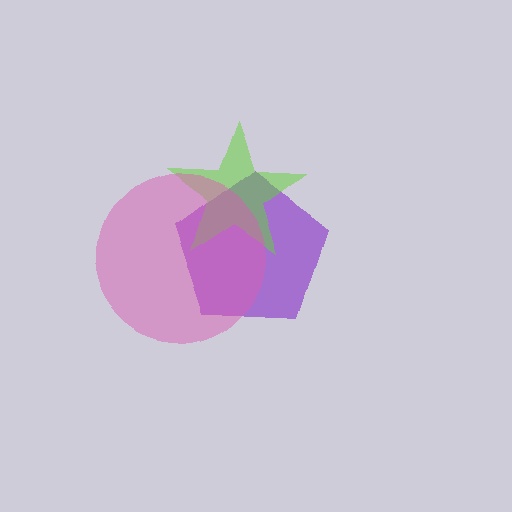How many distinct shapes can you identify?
There are 3 distinct shapes: a purple pentagon, a lime star, a pink circle.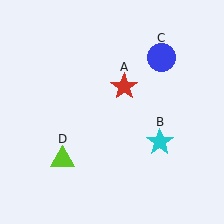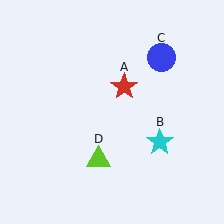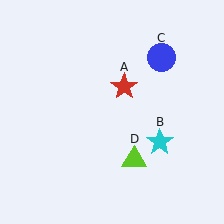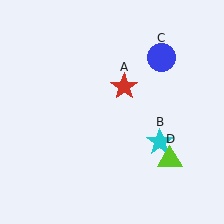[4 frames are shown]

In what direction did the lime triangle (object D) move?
The lime triangle (object D) moved right.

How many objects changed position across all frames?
1 object changed position: lime triangle (object D).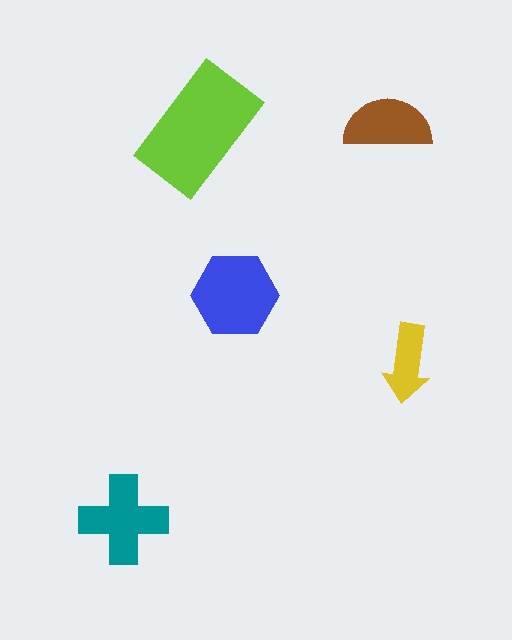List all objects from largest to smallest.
The lime rectangle, the blue hexagon, the teal cross, the brown semicircle, the yellow arrow.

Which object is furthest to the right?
The yellow arrow is rightmost.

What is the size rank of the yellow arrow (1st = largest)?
5th.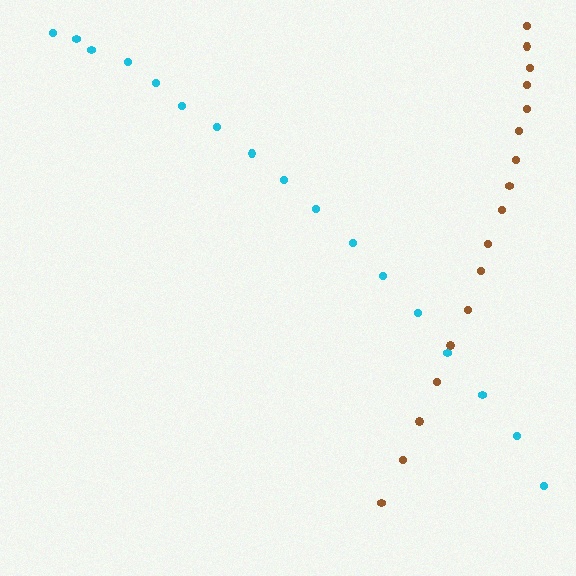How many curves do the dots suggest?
There are 2 distinct paths.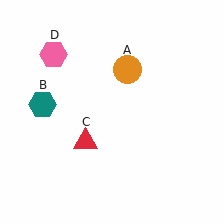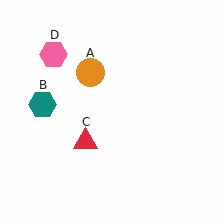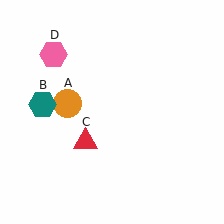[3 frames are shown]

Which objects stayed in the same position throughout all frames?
Teal hexagon (object B) and red triangle (object C) and pink hexagon (object D) remained stationary.